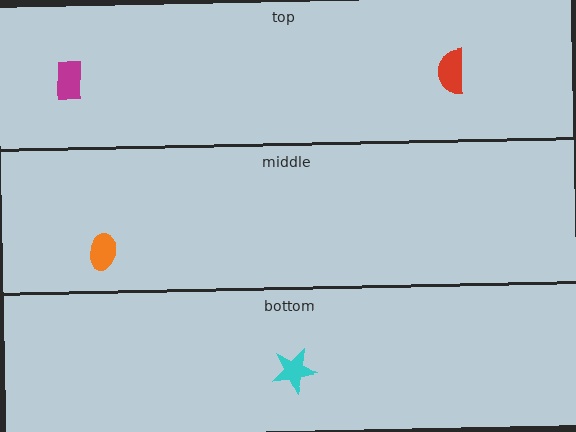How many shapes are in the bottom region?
1.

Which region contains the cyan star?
The bottom region.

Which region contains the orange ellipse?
The middle region.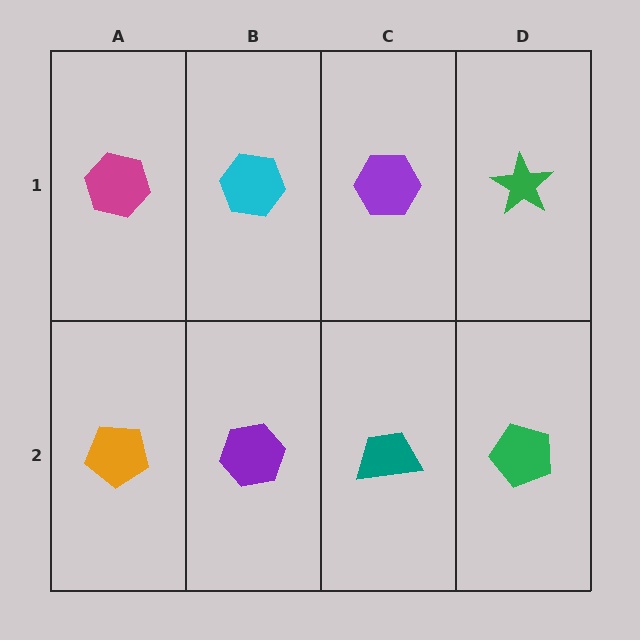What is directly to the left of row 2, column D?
A teal trapezoid.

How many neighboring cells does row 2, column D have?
2.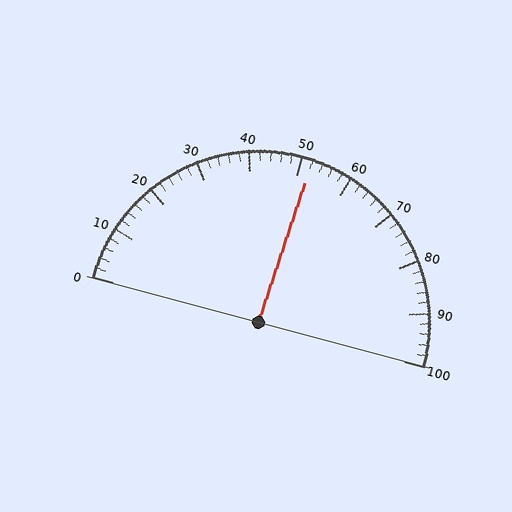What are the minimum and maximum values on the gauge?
The gauge ranges from 0 to 100.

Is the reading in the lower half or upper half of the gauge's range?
The reading is in the upper half of the range (0 to 100).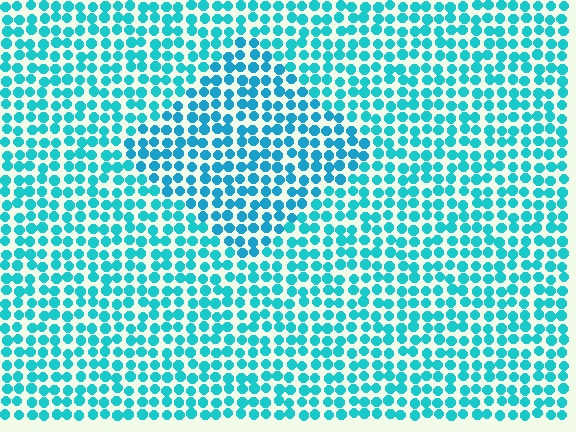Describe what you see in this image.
The image is filled with small cyan elements in a uniform arrangement. A diamond-shaped region is visible where the elements are tinted to a slightly different hue, forming a subtle color boundary.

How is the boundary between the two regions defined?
The boundary is defined purely by a slight shift in hue (about 14 degrees). Spacing, size, and orientation are identical on both sides.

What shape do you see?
I see a diamond.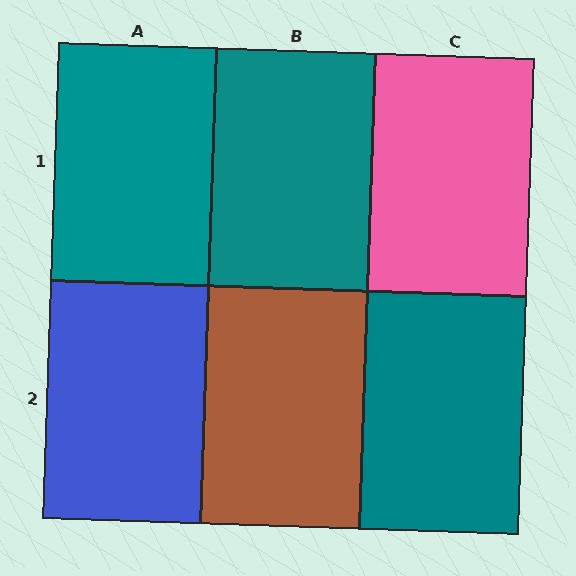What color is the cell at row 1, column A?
Teal.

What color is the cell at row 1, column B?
Teal.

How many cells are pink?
1 cell is pink.